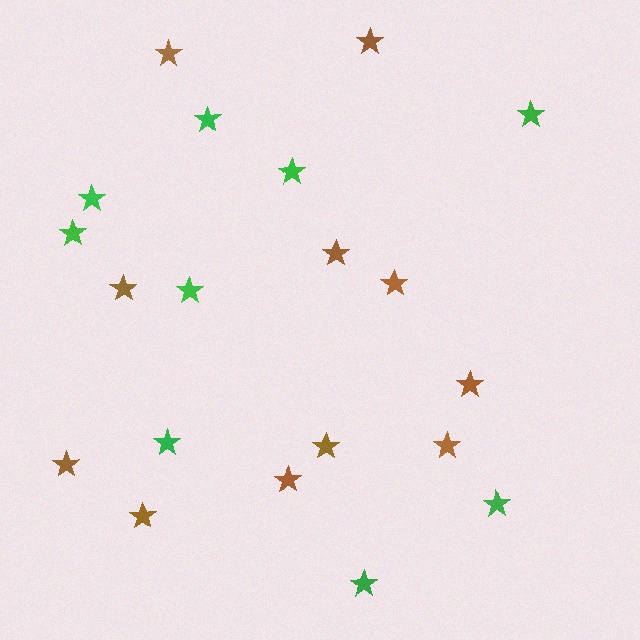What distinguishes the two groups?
There are 2 groups: one group of brown stars (11) and one group of green stars (9).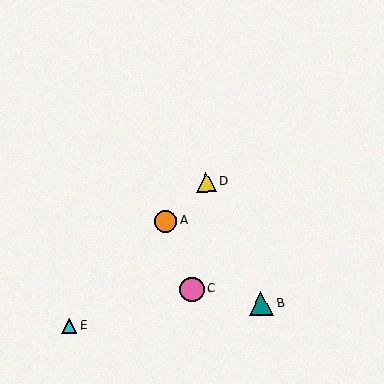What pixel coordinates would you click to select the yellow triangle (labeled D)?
Click at (206, 182) to select the yellow triangle D.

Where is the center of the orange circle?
The center of the orange circle is at (166, 221).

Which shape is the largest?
The pink circle (labeled C) is the largest.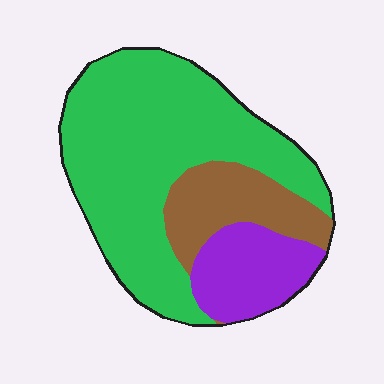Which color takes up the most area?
Green, at roughly 65%.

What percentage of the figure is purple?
Purple covers 18% of the figure.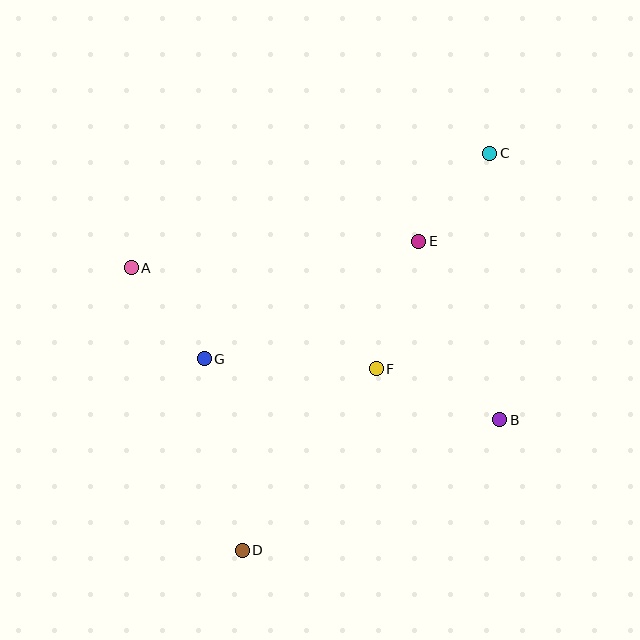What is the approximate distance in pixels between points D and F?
The distance between D and F is approximately 226 pixels.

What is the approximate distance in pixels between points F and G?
The distance between F and G is approximately 172 pixels.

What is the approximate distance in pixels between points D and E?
The distance between D and E is approximately 356 pixels.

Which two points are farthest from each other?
Points C and D are farthest from each other.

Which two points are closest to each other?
Points C and E are closest to each other.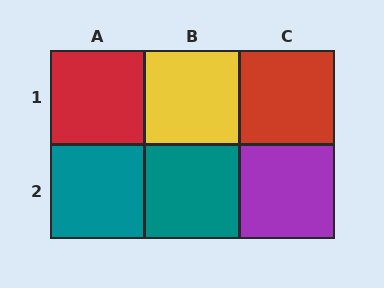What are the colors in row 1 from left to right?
Red, yellow, red.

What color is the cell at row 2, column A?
Teal.